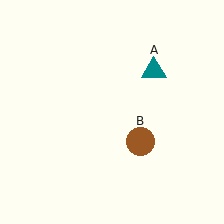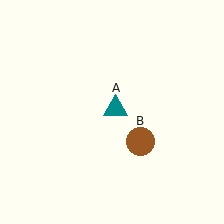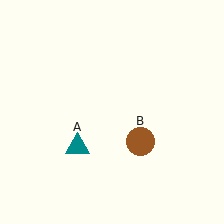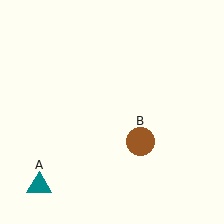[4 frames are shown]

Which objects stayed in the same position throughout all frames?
Brown circle (object B) remained stationary.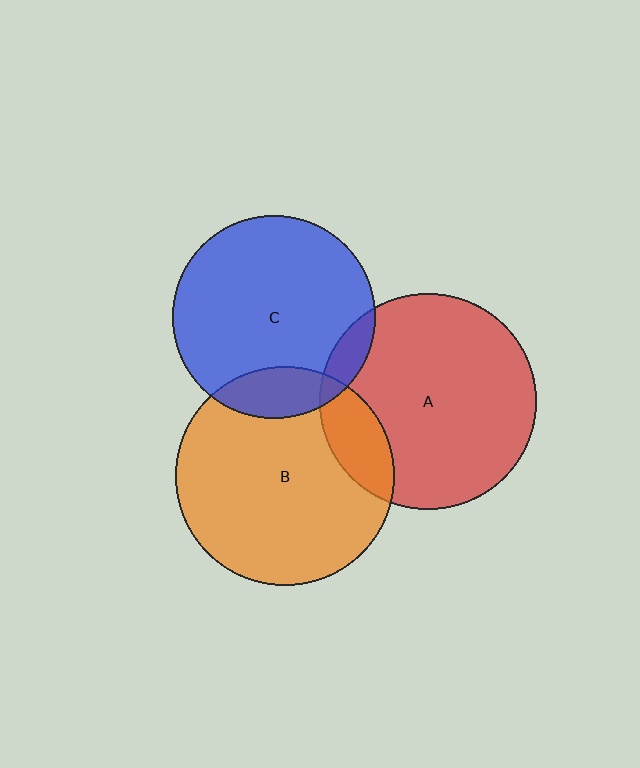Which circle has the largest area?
Circle B (orange).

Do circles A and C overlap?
Yes.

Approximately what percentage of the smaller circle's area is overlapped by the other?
Approximately 10%.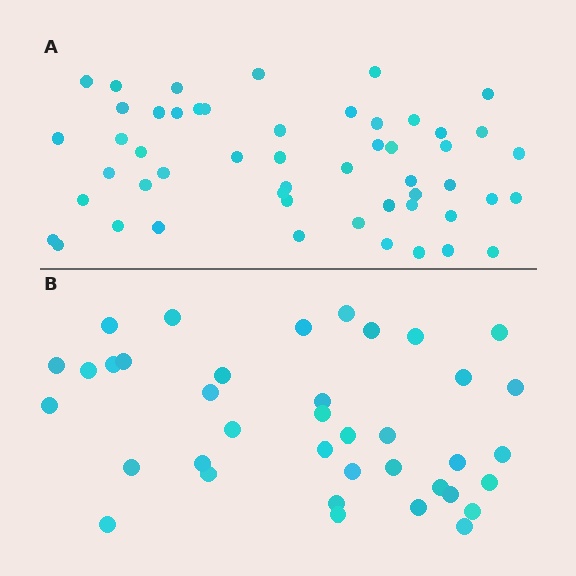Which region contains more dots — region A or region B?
Region A (the top region) has more dots.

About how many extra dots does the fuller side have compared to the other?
Region A has approximately 15 more dots than region B.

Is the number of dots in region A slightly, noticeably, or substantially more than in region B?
Region A has noticeably more, but not dramatically so. The ratio is roughly 1.4 to 1.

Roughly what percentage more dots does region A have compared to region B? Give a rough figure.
About 35% more.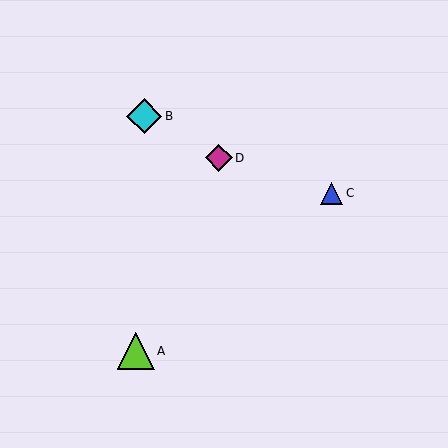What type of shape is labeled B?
Shape B is a cyan diamond.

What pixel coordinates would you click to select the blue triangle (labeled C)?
Click at (331, 193) to select the blue triangle C.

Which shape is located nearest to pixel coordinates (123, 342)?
The lime triangle (labeled A) at (136, 351) is nearest to that location.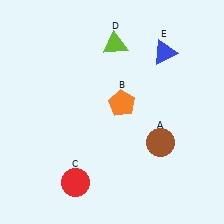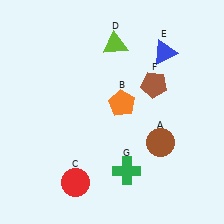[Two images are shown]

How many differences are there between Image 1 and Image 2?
There are 2 differences between the two images.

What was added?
A brown pentagon (F), a green cross (G) were added in Image 2.